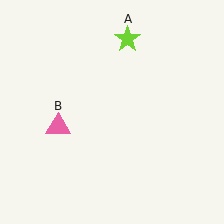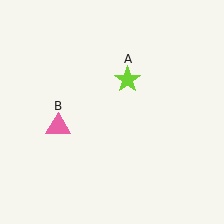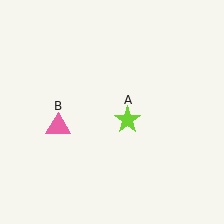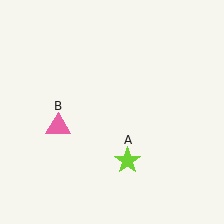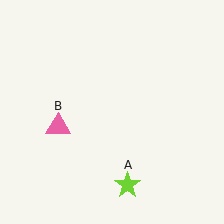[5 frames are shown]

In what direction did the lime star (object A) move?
The lime star (object A) moved down.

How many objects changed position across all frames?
1 object changed position: lime star (object A).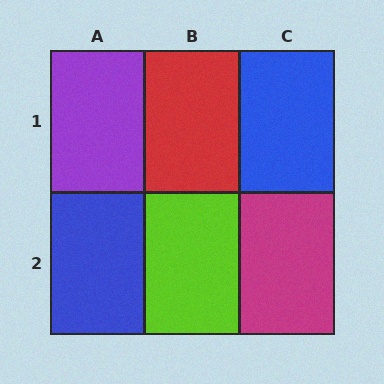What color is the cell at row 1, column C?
Blue.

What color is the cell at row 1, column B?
Red.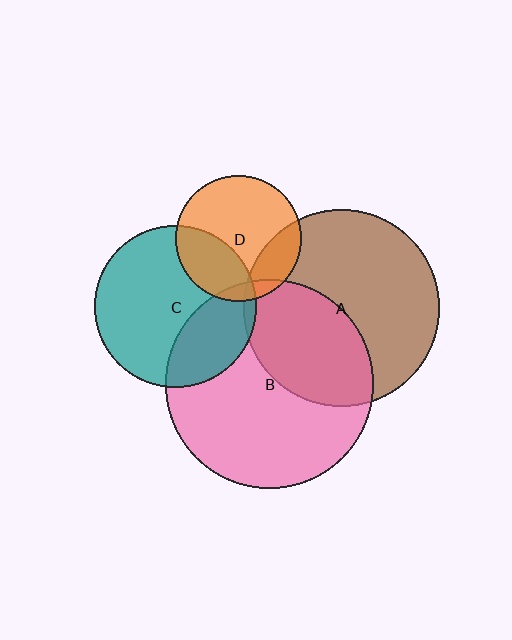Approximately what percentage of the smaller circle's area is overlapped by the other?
Approximately 40%.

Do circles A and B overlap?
Yes.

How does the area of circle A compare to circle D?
Approximately 2.4 times.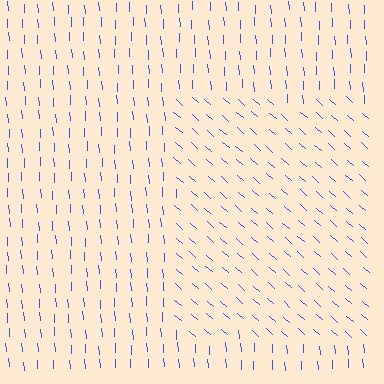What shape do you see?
I see a rectangle.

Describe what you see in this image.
The image is filled with small blue line segments. A rectangle region in the image has lines oriented differently from the surrounding lines, creating a visible texture boundary.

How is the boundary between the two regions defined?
The boundary is defined purely by a change in line orientation (approximately 45 degrees difference). All lines are the same color and thickness.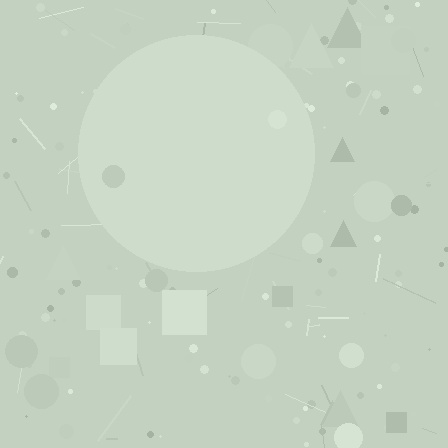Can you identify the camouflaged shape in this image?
The camouflaged shape is a circle.